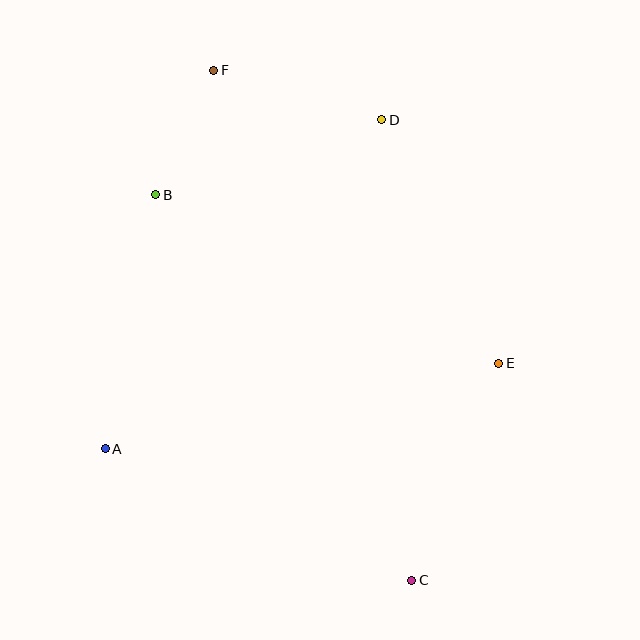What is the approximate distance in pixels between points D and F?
The distance between D and F is approximately 175 pixels.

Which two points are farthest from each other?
Points C and F are farthest from each other.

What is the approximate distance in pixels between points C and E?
The distance between C and E is approximately 234 pixels.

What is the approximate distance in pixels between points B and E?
The distance between B and E is approximately 382 pixels.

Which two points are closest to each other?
Points B and F are closest to each other.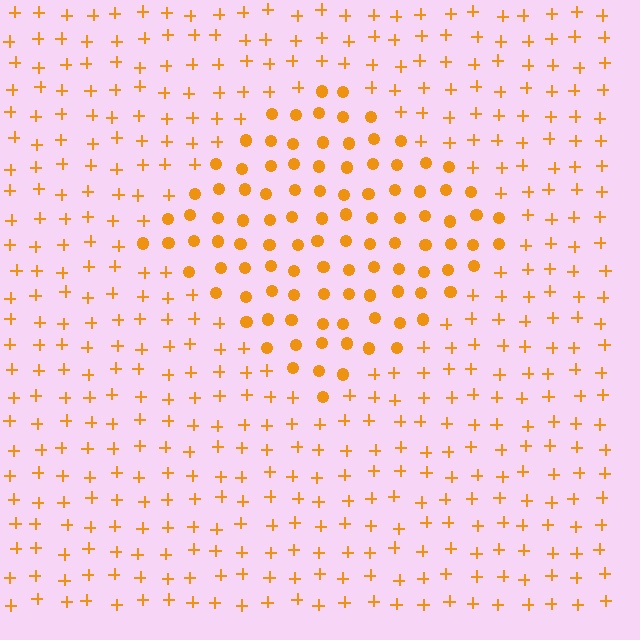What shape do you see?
I see a diamond.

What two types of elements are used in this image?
The image uses circles inside the diamond region and plus signs outside it.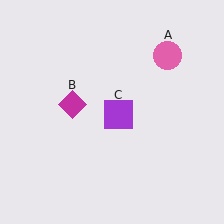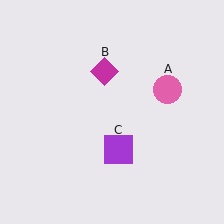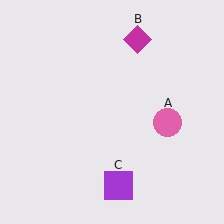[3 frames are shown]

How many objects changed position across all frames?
3 objects changed position: pink circle (object A), magenta diamond (object B), purple square (object C).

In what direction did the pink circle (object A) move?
The pink circle (object A) moved down.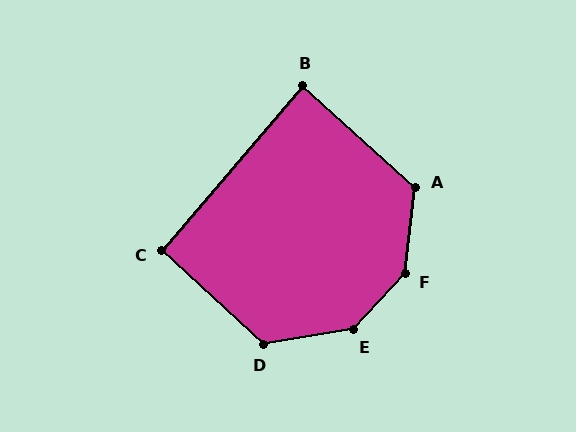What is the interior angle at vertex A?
Approximately 125 degrees (obtuse).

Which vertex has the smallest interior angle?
B, at approximately 89 degrees.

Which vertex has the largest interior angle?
F, at approximately 144 degrees.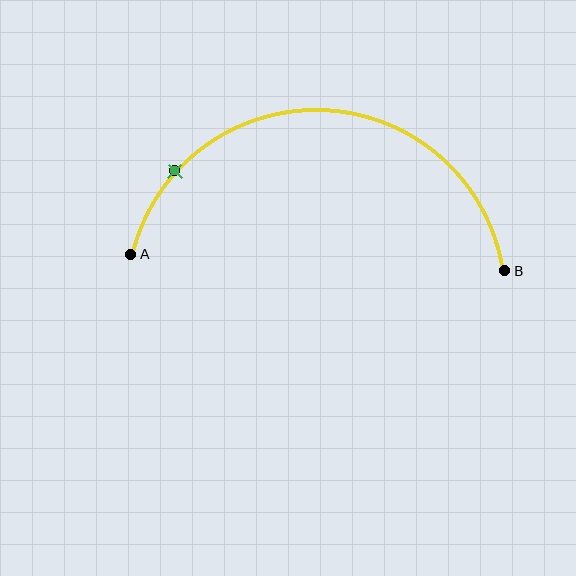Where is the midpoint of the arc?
The arc midpoint is the point on the curve farthest from the straight line joining A and B. It sits above that line.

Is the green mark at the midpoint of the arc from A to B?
No. The green mark lies on the arc but is closer to endpoint A. The arc midpoint would be at the point on the curve equidistant along the arc from both A and B.